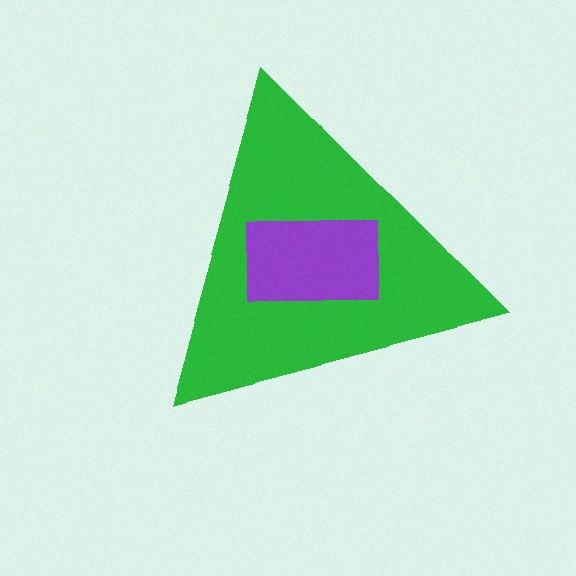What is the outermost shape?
The green triangle.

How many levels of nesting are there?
2.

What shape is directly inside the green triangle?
The purple rectangle.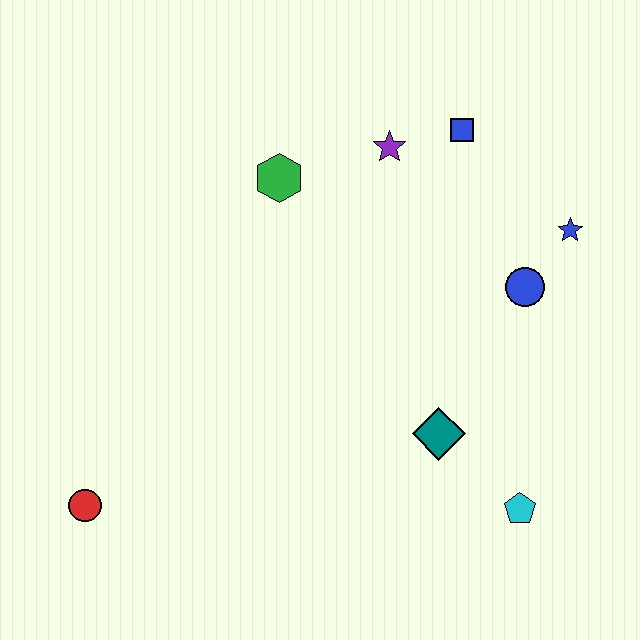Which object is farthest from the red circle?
The blue star is farthest from the red circle.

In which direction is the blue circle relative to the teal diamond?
The blue circle is above the teal diamond.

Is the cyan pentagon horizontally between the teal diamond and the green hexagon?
No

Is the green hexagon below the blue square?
Yes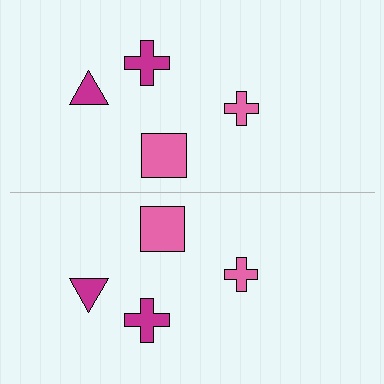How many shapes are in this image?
There are 8 shapes in this image.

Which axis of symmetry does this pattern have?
The pattern has a horizontal axis of symmetry running through the center of the image.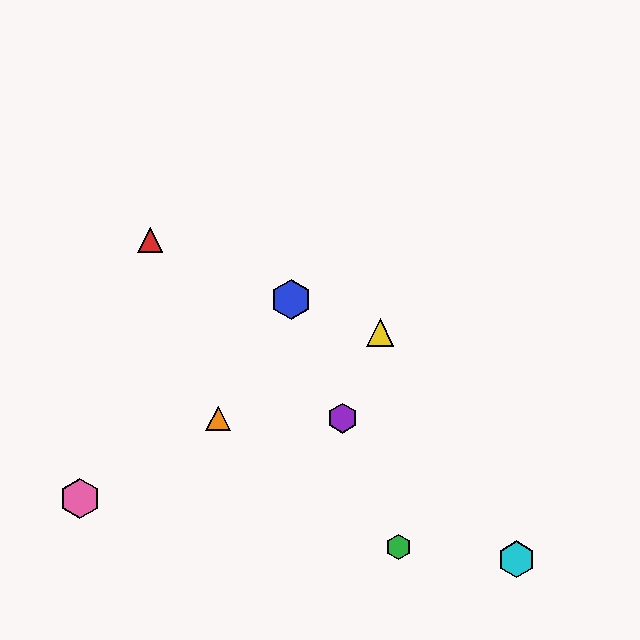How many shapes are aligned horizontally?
2 shapes (the purple hexagon, the orange triangle) are aligned horizontally.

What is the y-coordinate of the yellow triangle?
The yellow triangle is at y≈332.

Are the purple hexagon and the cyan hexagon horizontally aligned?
No, the purple hexagon is at y≈418 and the cyan hexagon is at y≈559.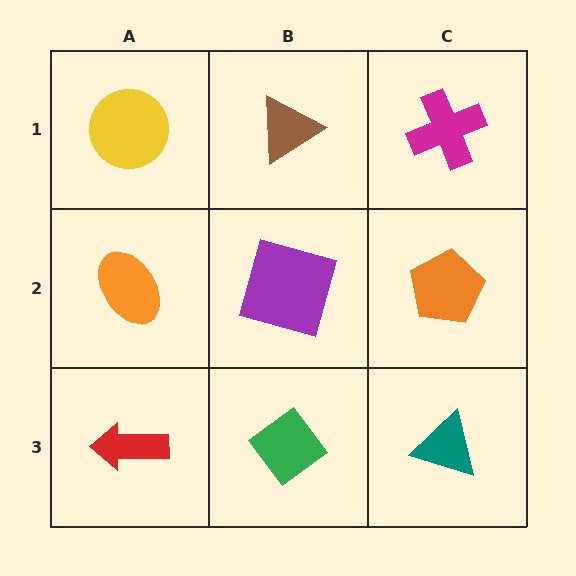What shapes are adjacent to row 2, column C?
A magenta cross (row 1, column C), a teal triangle (row 3, column C), a purple square (row 2, column B).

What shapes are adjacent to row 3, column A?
An orange ellipse (row 2, column A), a green diamond (row 3, column B).